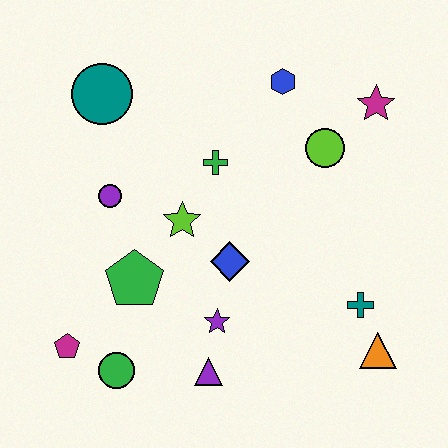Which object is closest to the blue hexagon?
The lime circle is closest to the blue hexagon.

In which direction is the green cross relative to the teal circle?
The green cross is to the right of the teal circle.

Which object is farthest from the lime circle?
The magenta pentagon is farthest from the lime circle.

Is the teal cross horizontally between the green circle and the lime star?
No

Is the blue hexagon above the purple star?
Yes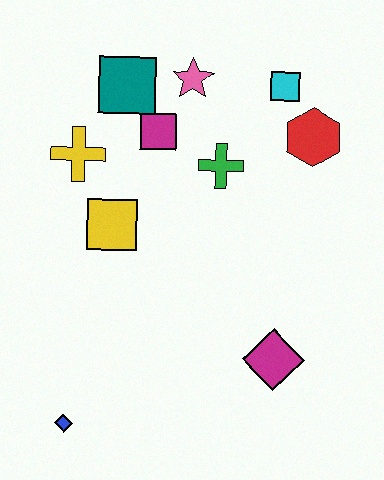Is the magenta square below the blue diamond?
No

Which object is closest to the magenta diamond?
The green cross is closest to the magenta diamond.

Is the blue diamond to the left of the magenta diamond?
Yes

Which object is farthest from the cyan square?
The blue diamond is farthest from the cyan square.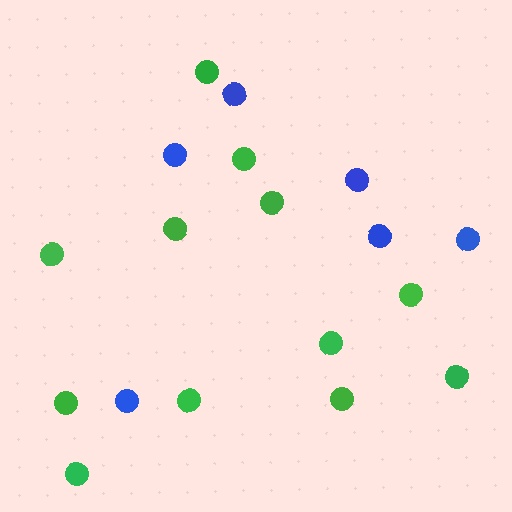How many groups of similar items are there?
There are 2 groups: one group of green circles (12) and one group of blue circles (6).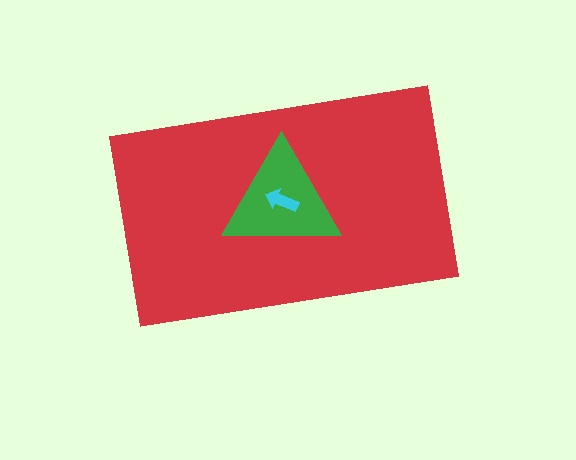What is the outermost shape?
The red rectangle.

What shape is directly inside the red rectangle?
The green triangle.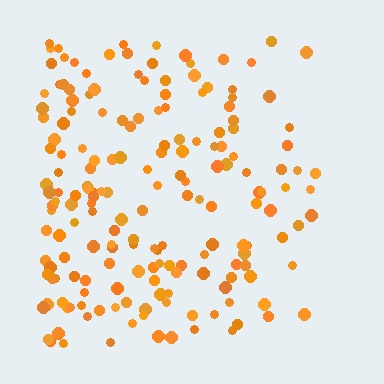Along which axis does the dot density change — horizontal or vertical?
Horizontal.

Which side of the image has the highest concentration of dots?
The left.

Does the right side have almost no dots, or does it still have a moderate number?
Still a moderate number, just noticeably fewer than the left.